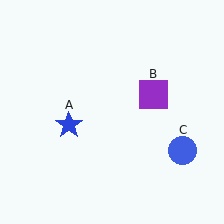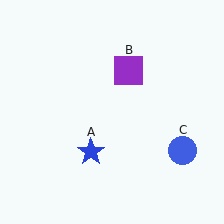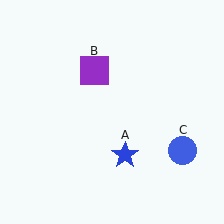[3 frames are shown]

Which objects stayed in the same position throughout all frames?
Blue circle (object C) remained stationary.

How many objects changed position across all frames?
2 objects changed position: blue star (object A), purple square (object B).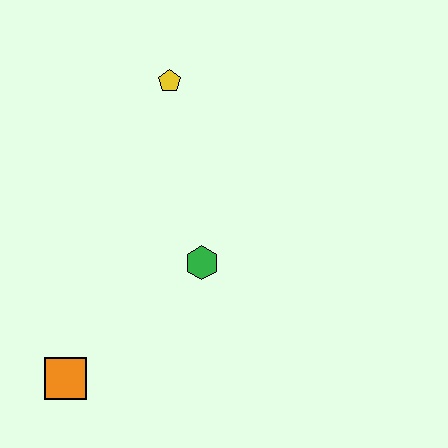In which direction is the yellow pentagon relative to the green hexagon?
The yellow pentagon is above the green hexagon.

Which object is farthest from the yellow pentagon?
The orange square is farthest from the yellow pentagon.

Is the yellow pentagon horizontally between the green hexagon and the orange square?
Yes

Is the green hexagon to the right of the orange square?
Yes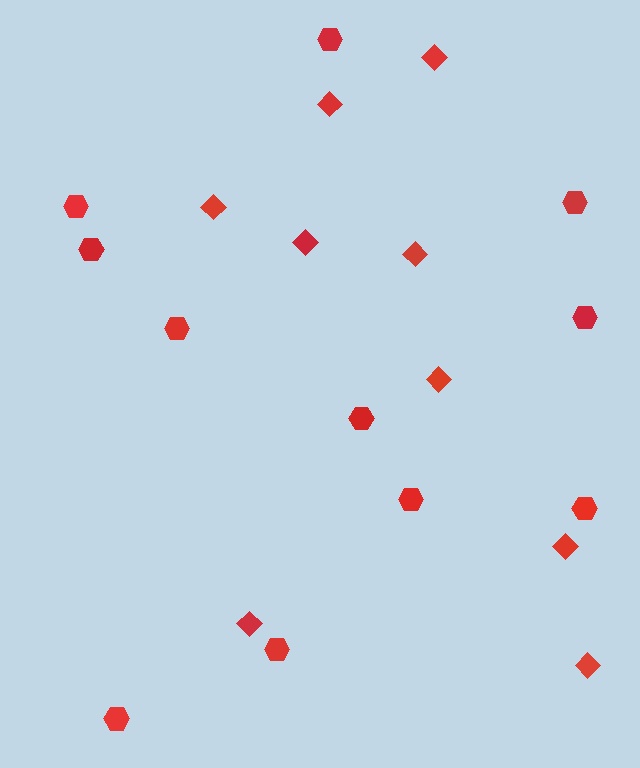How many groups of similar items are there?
There are 2 groups: one group of diamonds (9) and one group of hexagons (11).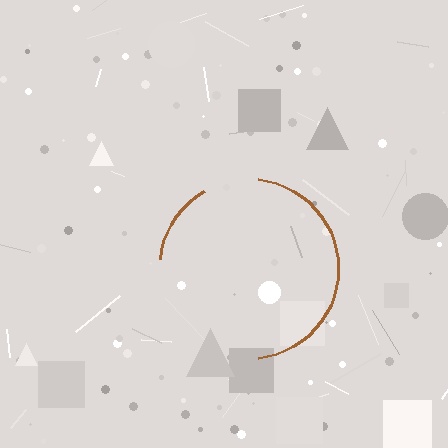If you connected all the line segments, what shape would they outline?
They would outline a circle.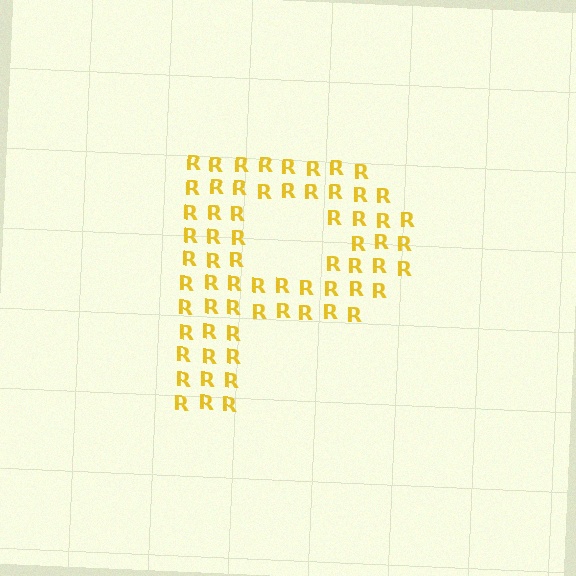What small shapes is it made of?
It is made of small letter R's.